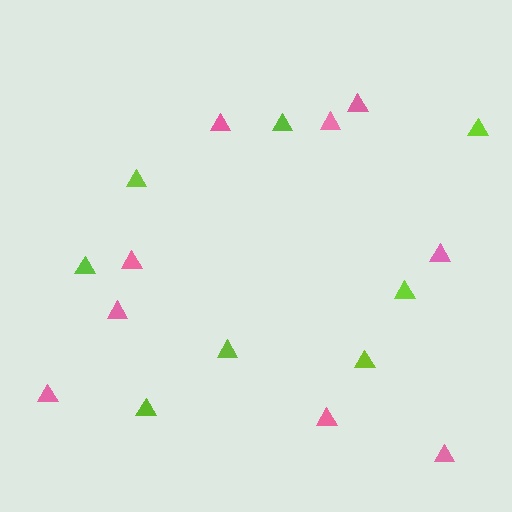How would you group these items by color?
There are 2 groups: one group of pink triangles (9) and one group of lime triangles (8).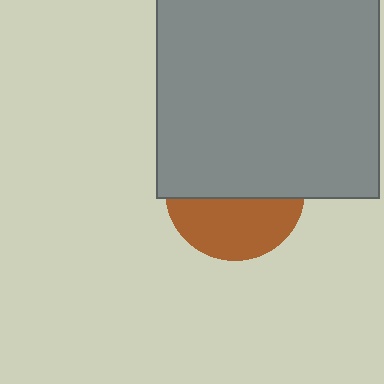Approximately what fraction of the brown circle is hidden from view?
Roughly 58% of the brown circle is hidden behind the gray rectangle.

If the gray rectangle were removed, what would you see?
You would see the complete brown circle.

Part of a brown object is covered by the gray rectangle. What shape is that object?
It is a circle.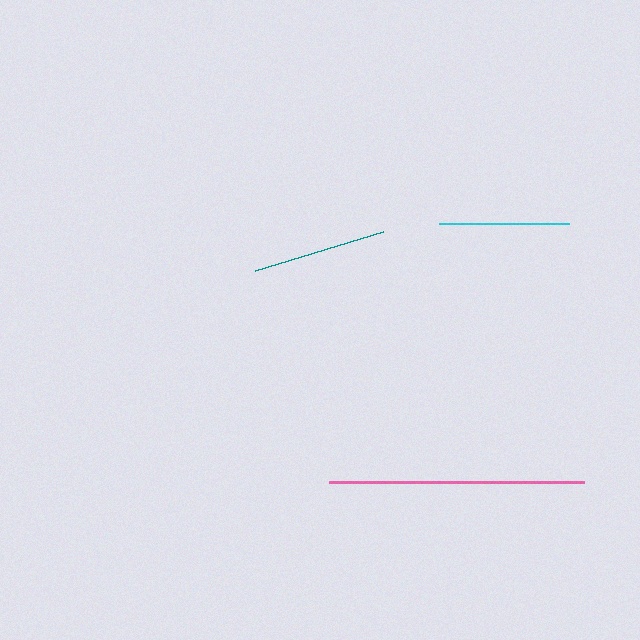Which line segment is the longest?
The pink line is the longest at approximately 255 pixels.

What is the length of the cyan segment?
The cyan segment is approximately 130 pixels long.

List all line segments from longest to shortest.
From longest to shortest: pink, teal, cyan.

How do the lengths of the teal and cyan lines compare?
The teal and cyan lines are approximately the same length.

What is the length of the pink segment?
The pink segment is approximately 255 pixels long.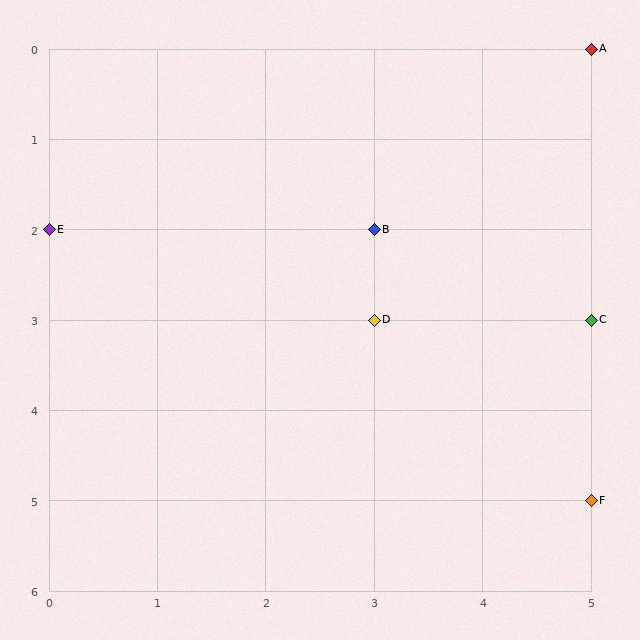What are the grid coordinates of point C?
Point C is at grid coordinates (5, 3).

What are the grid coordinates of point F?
Point F is at grid coordinates (5, 5).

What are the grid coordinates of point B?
Point B is at grid coordinates (3, 2).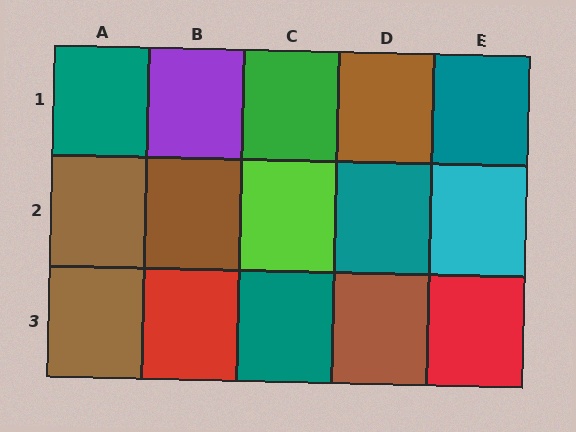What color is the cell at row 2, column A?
Brown.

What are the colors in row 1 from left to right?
Teal, purple, green, brown, teal.